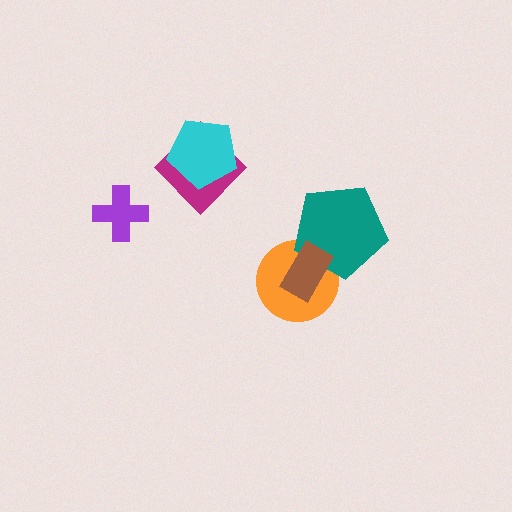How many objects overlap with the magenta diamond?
1 object overlaps with the magenta diamond.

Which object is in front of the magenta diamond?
The cyan pentagon is in front of the magenta diamond.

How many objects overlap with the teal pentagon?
2 objects overlap with the teal pentagon.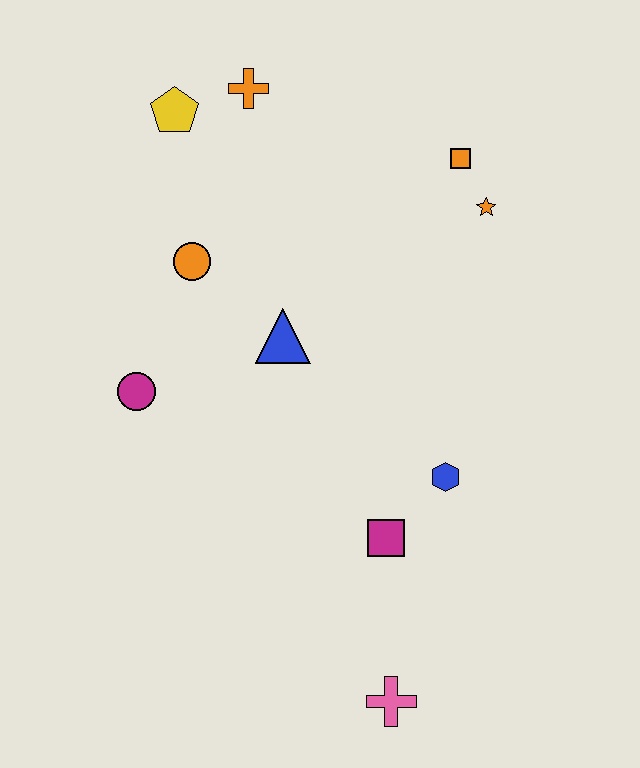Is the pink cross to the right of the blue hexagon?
No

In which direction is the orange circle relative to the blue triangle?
The orange circle is to the left of the blue triangle.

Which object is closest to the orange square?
The orange star is closest to the orange square.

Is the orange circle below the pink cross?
No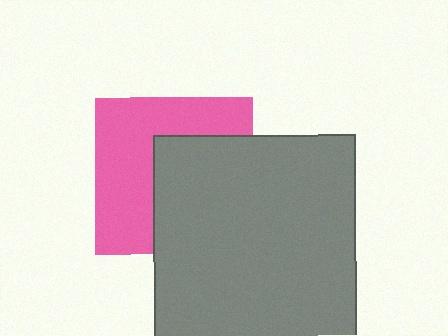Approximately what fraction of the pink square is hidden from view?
Roughly 48% of the pink square is hidden behind the gray square.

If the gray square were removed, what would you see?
You would see the complete pink square.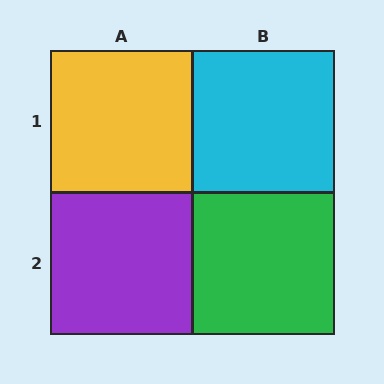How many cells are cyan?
1 cell is cyan.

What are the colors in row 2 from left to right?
Purple, green.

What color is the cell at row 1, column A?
Yellow.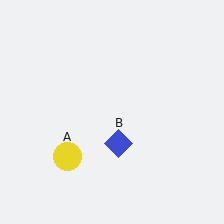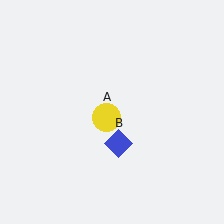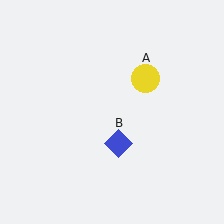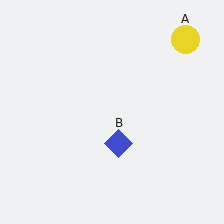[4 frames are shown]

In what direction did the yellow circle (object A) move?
The yellow circle (object A) moved up and to the right.